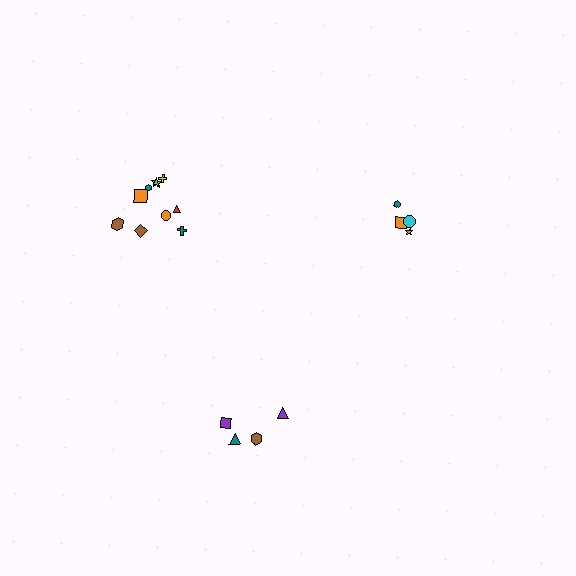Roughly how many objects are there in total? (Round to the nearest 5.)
Roughly 20 objects in total.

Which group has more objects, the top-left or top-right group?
The top-left group.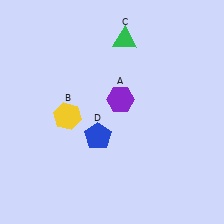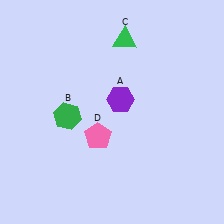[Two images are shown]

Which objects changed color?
B changed from yellow to green. D changed from blue to pink.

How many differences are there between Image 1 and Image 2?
There are 2 differences between the two images.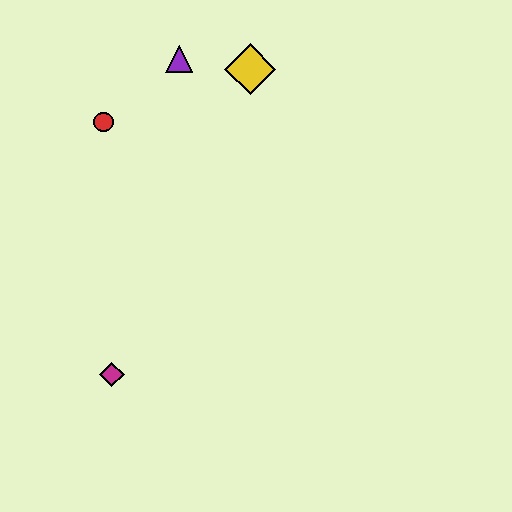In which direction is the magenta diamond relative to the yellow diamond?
The magenta diamond is below the yellow diamond.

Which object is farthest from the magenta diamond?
The yellow diamond is farthest from the magenta diamond.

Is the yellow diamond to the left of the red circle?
No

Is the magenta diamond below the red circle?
Yes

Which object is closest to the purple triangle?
The yellow diamond is closest to the purple triangle.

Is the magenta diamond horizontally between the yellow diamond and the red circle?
Yes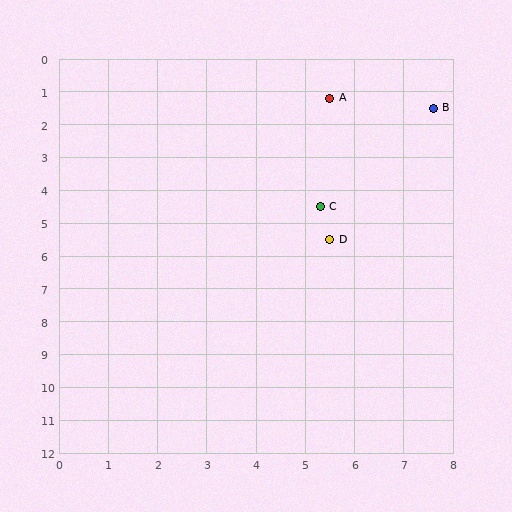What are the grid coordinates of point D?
Point D is at approximately (5.5, 5.5).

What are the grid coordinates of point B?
Point B is at approximately (7.6, 1.5).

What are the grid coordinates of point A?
Point A is at approximately (5.5, 1.2).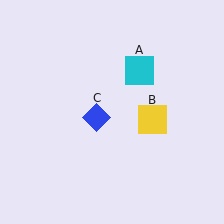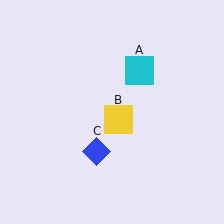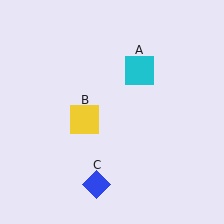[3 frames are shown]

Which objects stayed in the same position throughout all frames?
Cyan square (object A) remained stationary.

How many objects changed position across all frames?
2 objects changed position: yellow square (object B), blue diamond (object C).